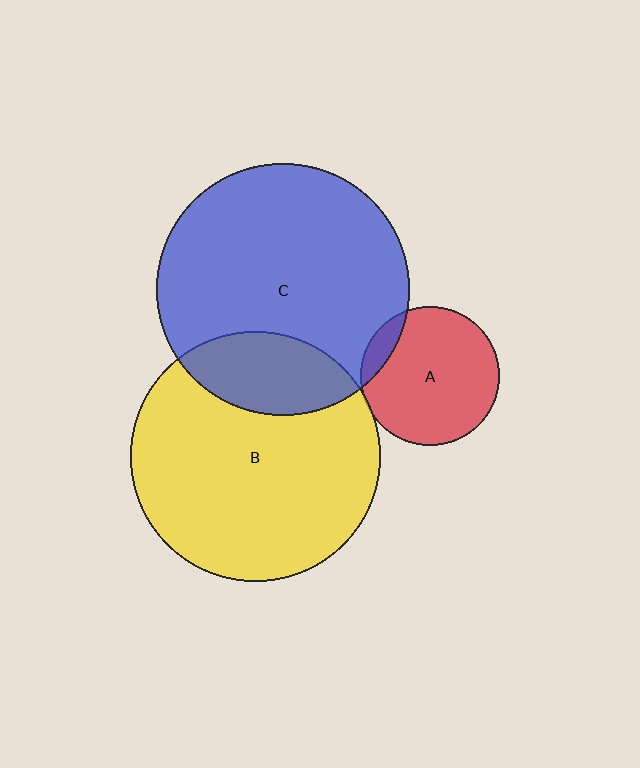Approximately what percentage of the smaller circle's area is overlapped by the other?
Approximately 5%.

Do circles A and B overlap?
Yes.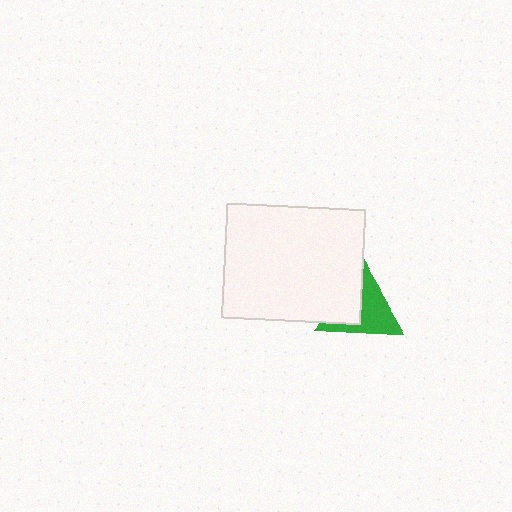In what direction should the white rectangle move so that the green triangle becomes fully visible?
The white rectangle should move left. That is the shortest direction to clear the overlap and leave the green triangle fully visible.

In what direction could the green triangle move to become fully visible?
The green triangle could move right. That would shift it out from behind the white rectangle entirely.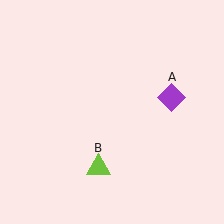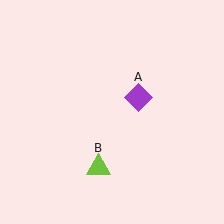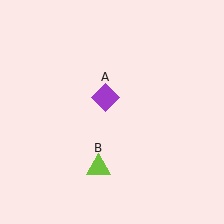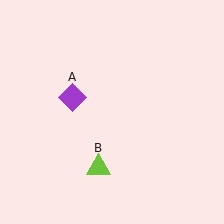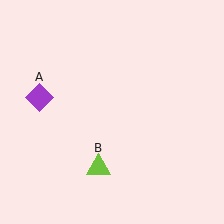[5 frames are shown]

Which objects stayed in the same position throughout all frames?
Lime triangle (object B) remained stationary.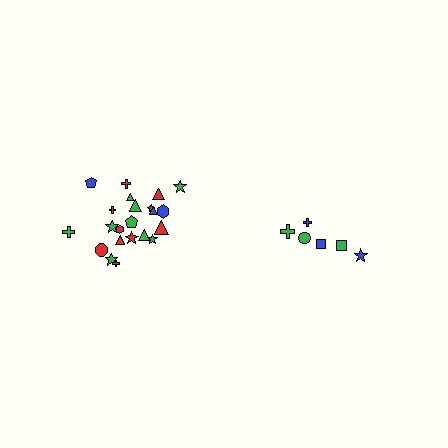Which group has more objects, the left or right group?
The left group.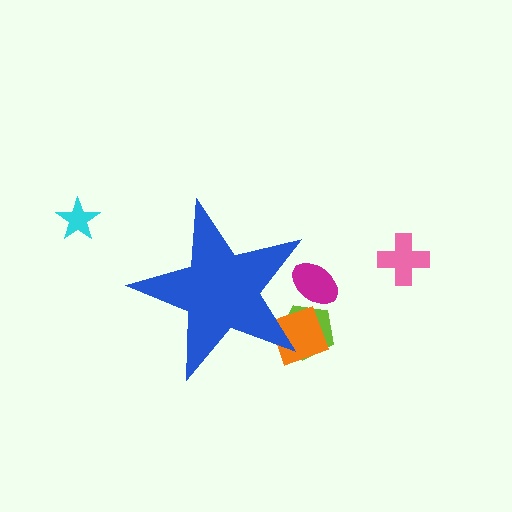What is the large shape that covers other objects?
A blue star.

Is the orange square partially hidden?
Yes, the orange square is partially hidden behind the blue star.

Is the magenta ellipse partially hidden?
Yes, the magenta ellipse is partially hidden behind the blue star.